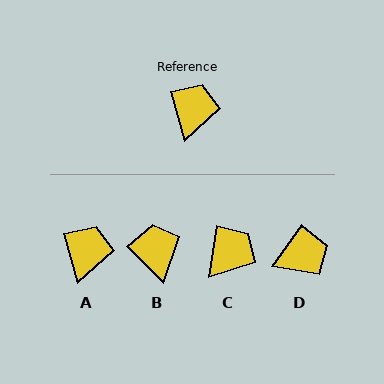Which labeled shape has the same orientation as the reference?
A.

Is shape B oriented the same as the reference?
No, it is off by about 29 degrees.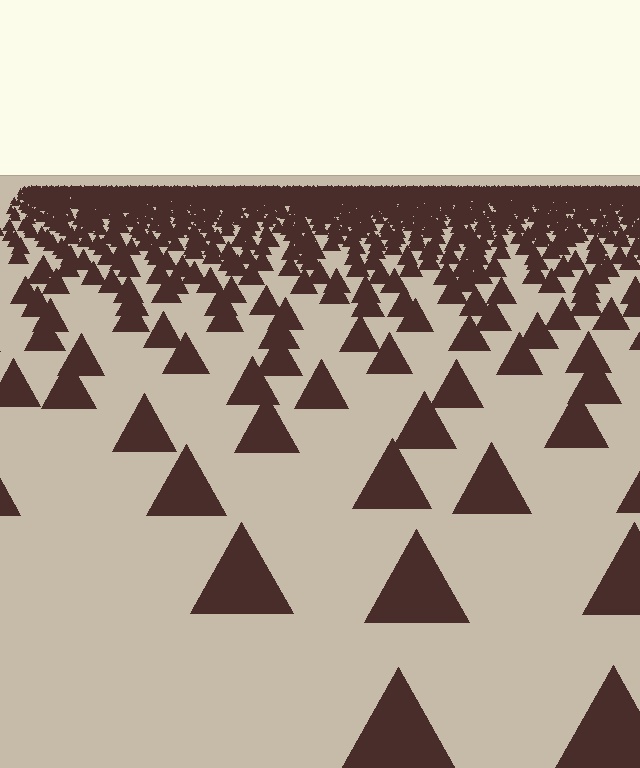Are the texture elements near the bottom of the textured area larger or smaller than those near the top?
Larger. Near the bottom, elements are closer to the viewer and appear at a bigger on-screen size.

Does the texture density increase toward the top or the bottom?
Density increases toward the top.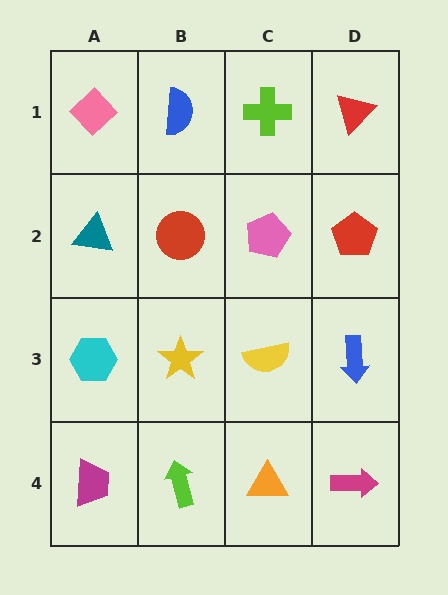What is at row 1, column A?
A pink diamond.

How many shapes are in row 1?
4 shapes.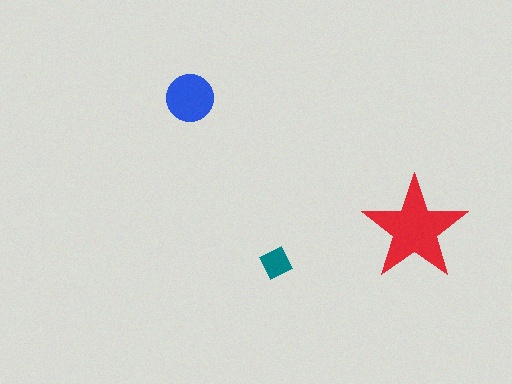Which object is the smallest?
The teal diamond.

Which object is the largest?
The red star.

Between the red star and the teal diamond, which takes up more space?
The red star.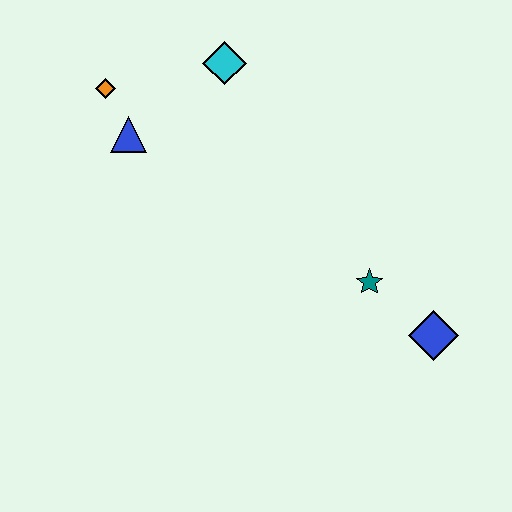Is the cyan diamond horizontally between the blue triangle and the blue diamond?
Yes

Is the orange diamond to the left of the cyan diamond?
Yes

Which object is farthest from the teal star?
The orange diamond is farthest from the teal star.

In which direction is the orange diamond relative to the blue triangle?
The orange diamond is above the blue triangle.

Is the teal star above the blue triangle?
No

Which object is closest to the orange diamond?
The blue triangle is closest to the orange diamond.